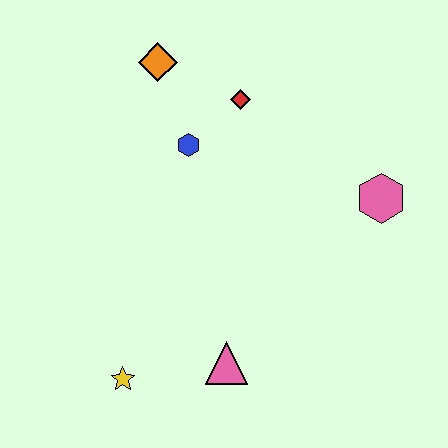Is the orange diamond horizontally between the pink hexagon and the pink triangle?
No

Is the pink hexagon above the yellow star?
Yes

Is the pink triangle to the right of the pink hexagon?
No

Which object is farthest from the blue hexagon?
The yellow star is farthest from the blue hexagon.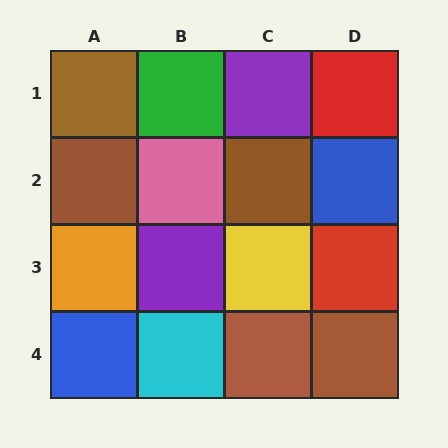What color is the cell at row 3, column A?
Orange.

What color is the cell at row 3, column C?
Yellow.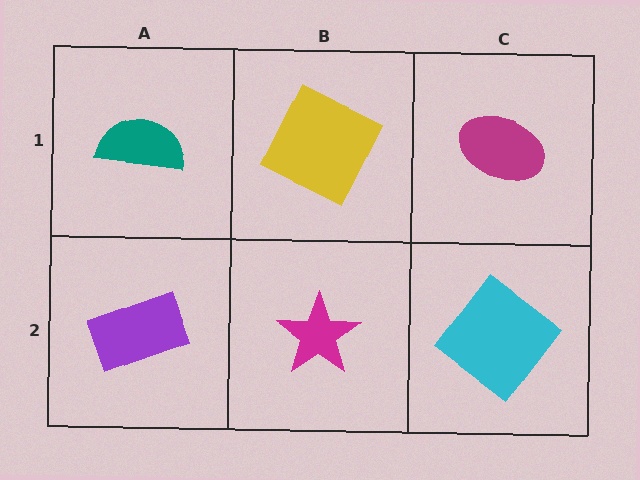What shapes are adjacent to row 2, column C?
A magenta ellipse (row 1, column C), a magenta star (row 2, column B).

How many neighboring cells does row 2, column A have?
2.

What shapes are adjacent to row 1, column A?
A purple rectangle (row 2, column A), a yellow square (row 1, column B).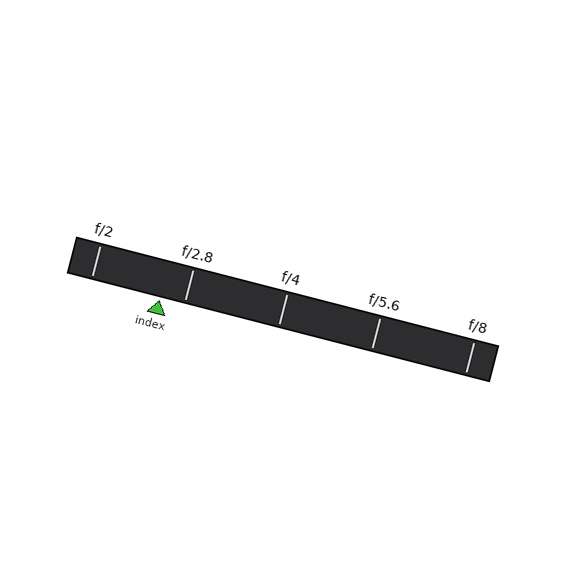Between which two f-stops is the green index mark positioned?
The index mark is between f/2 and f/2.8.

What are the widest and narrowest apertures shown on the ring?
The widest aperture shown is f/2 and the narrowest is f/8.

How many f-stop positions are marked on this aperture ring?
There are 5 f-stop positions marked.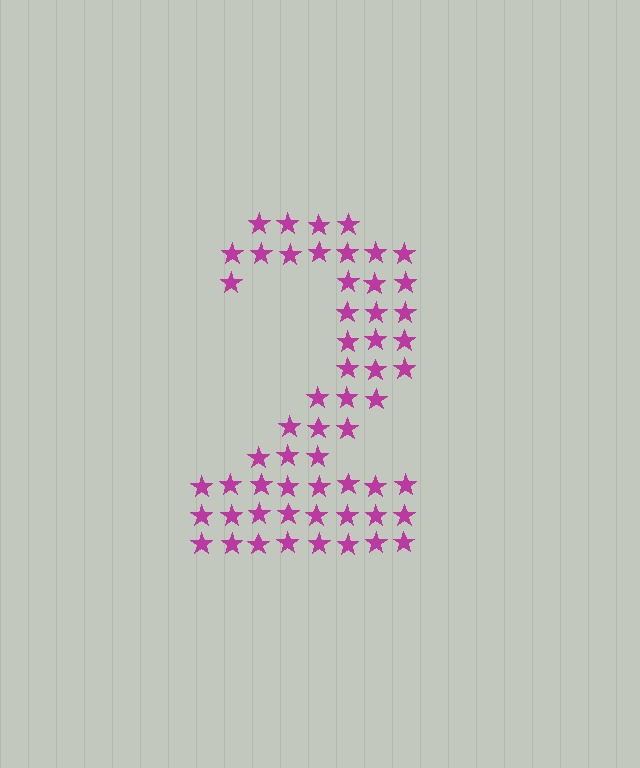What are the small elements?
The small elements are stars.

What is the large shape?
The large shape is the digit 2.